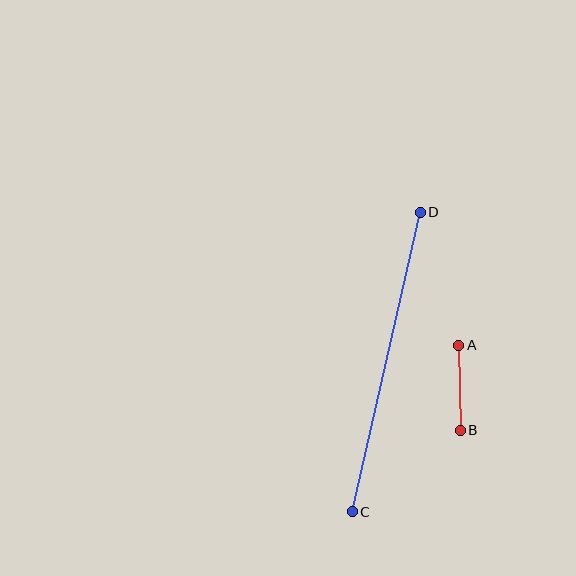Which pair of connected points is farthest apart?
Points C and D are farthest apart.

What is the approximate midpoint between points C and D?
The midpoint is at approximately (386, 362) pixels.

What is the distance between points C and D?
The distance is approximately 307 pixels.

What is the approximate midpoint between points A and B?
The midpoint is at approximately (459, 388) pixels.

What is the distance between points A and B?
The distance is approximately 85 pixels.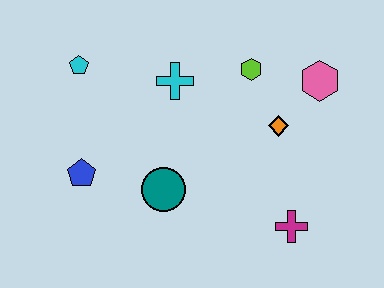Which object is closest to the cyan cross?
The lime hexagon is closest to the cyan cross.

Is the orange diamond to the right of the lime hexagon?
Yes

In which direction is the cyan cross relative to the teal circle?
The cyan cross is above the teal circle.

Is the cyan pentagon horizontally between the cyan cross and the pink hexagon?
No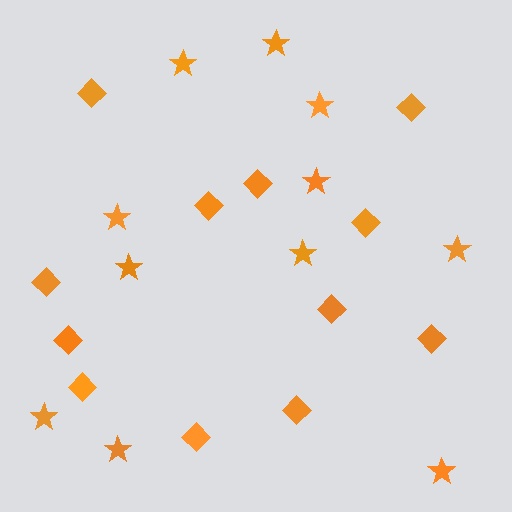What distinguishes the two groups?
There are 2 groups: one group of stars (11) and one group of diamonds (12).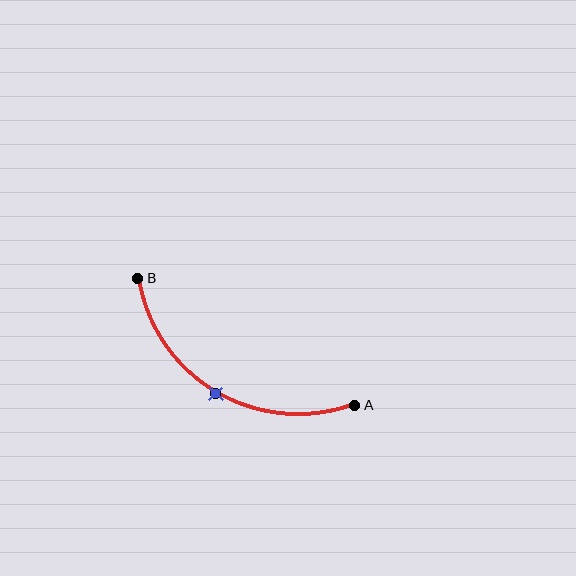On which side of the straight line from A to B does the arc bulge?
The arc bulges below the straight line connecting A and B.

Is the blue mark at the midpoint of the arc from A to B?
Yes. The blue mark lies on the arc at equal arc-length from both A and B — it is the arc midpoint.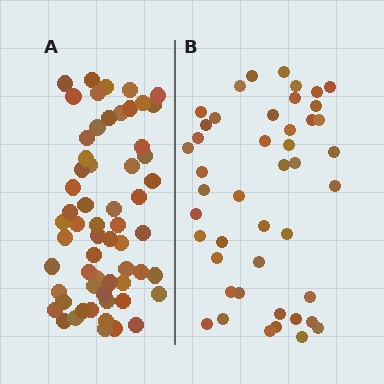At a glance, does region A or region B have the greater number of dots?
Region A (the left region) has more dots.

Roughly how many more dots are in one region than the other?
Region A has approximately 15 more dots than region B.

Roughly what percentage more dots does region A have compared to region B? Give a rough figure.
About 35% more.